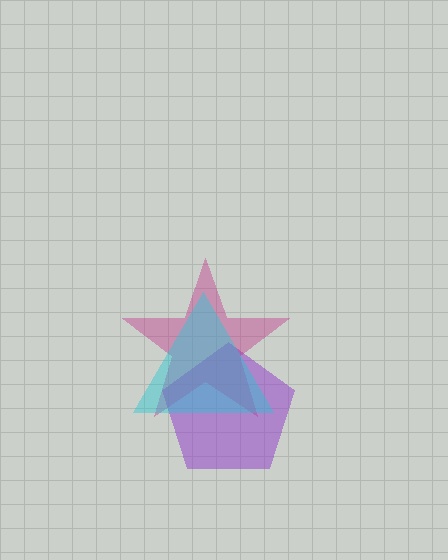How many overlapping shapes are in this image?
There are 3 overlapping shapes in the image.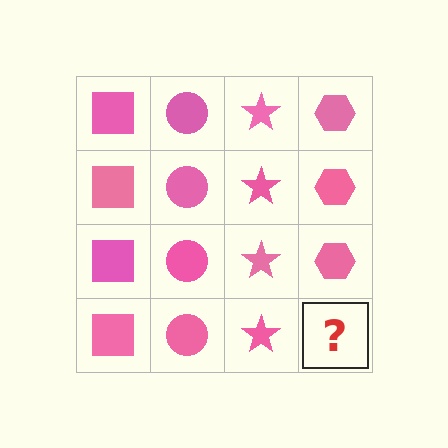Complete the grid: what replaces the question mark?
The question mark should be replaced with a pink hexagon.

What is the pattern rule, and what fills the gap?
The rule is that each column has a consistent shape. The gap should be filled with a pink hexagon.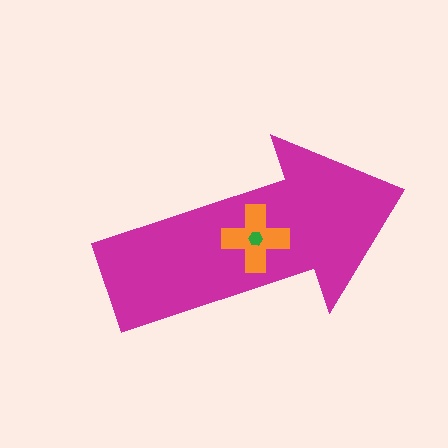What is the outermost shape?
The magenta arrow.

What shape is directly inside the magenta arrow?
The orange cross.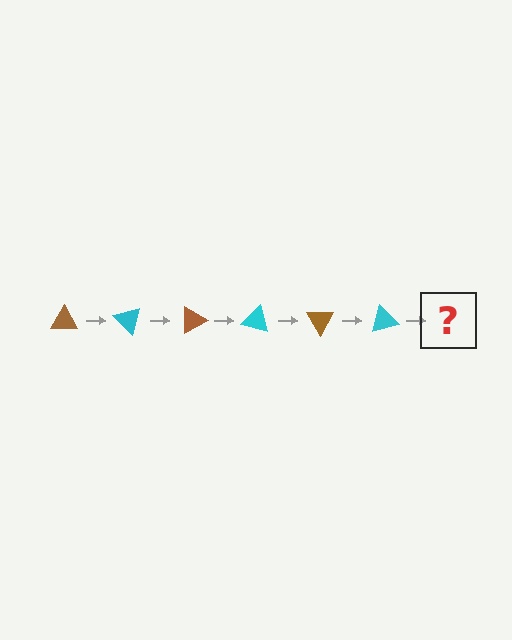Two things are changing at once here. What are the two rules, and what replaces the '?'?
The two rules are that it rotates 45 degrees each step and the color cycles through brown and cyan. The '?' should be a brown triangle, rotated 270 degrees from the start.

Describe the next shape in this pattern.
It should be a brown triangle, rotated 270 degrees from the start.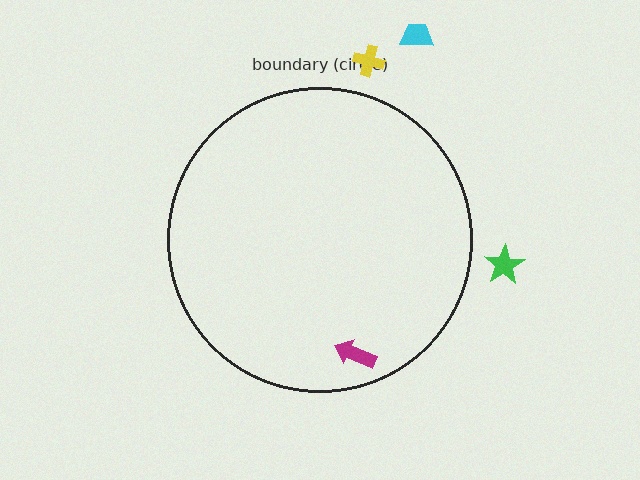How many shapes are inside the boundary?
1 inside, 3 outside.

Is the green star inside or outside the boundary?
Outside.